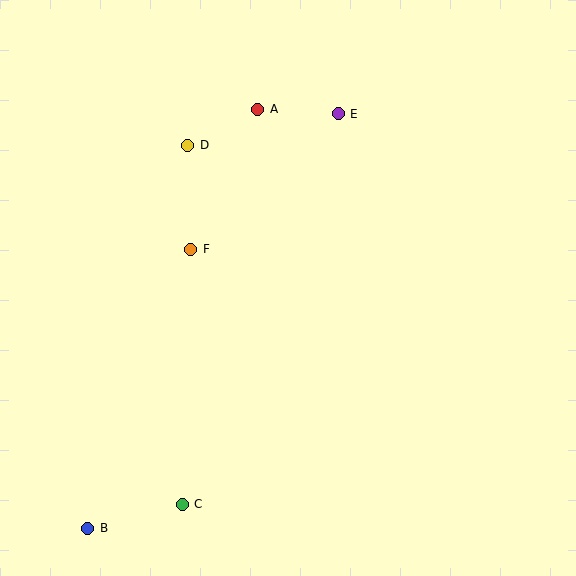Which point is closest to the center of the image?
Point F at (191, 249) is closest to the center.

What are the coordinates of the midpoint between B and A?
The midpoint between B and A is at (173, 319).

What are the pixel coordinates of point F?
Point F is at (191, 249).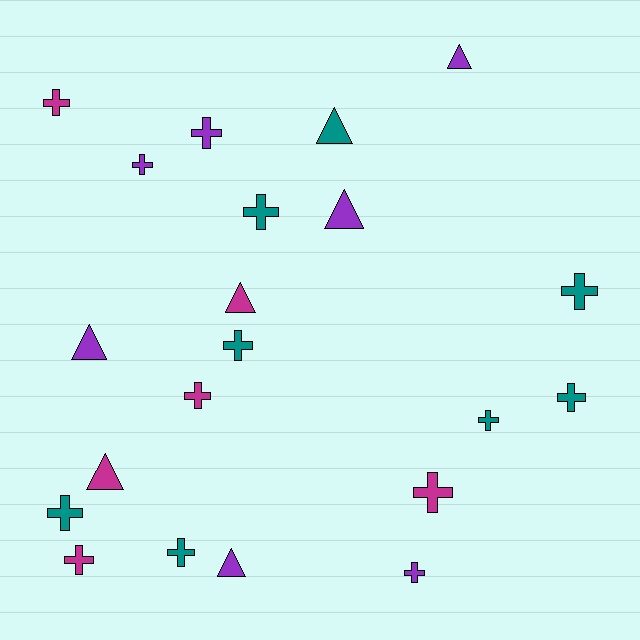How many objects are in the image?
There are 21 objects.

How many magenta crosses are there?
There are 4 magenta crosses.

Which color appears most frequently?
Teal, with 8 objects.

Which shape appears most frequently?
Cross, with 14 objects.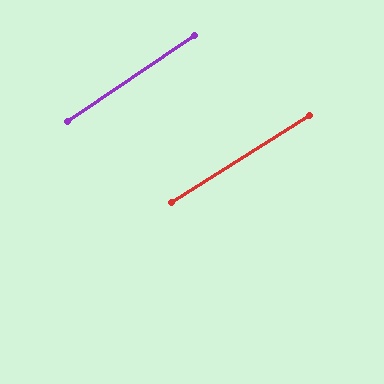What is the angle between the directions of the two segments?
Approximately 2 degrees.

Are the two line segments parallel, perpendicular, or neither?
Parallel — their directions differ by only 1.9°.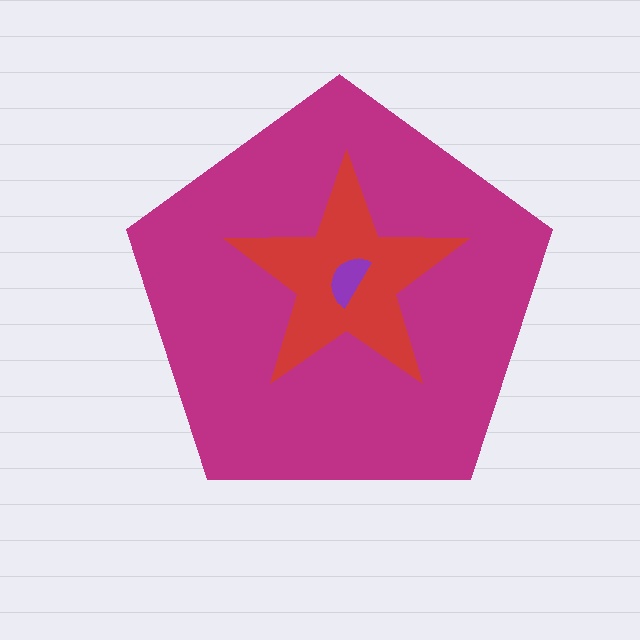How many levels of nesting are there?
3.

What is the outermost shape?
The magenta pentagon.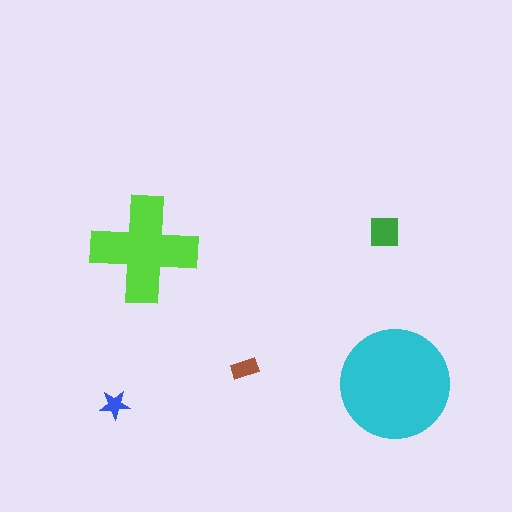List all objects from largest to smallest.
The cyan circle, the lime cross, the green square, the brown rectangle, the blue star.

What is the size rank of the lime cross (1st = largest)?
2nd.